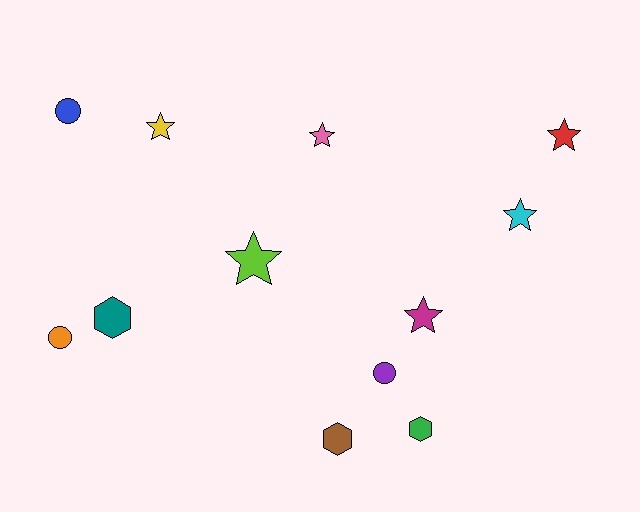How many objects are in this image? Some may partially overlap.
There are 12 objects.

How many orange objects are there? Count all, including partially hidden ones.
There is 1 orange object.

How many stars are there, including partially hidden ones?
There are 6 stars.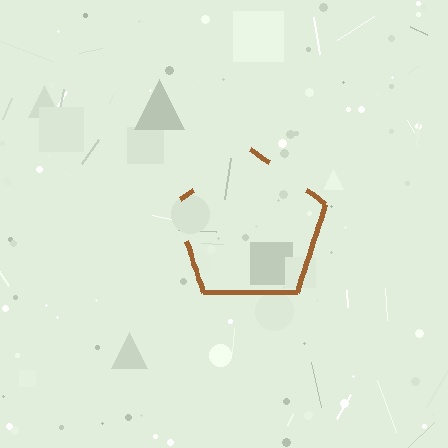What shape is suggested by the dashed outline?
The dashed outline suggests a pentagon.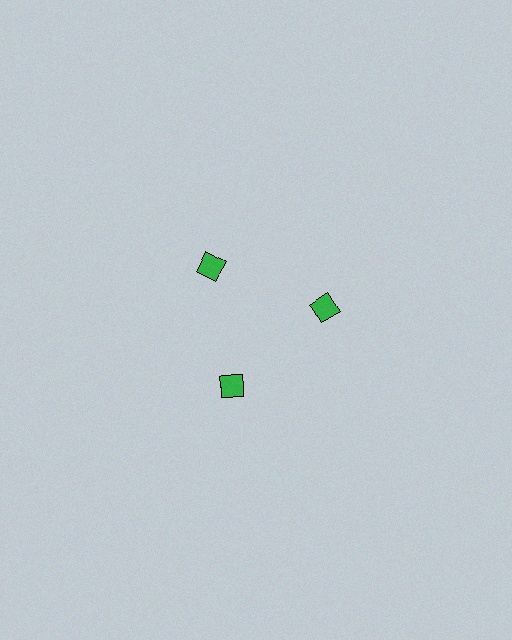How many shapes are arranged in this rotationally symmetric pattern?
There are 3 shapes, arranged in 3 groups of 1.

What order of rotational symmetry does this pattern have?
This pattern has 3-fold rotational symmetry.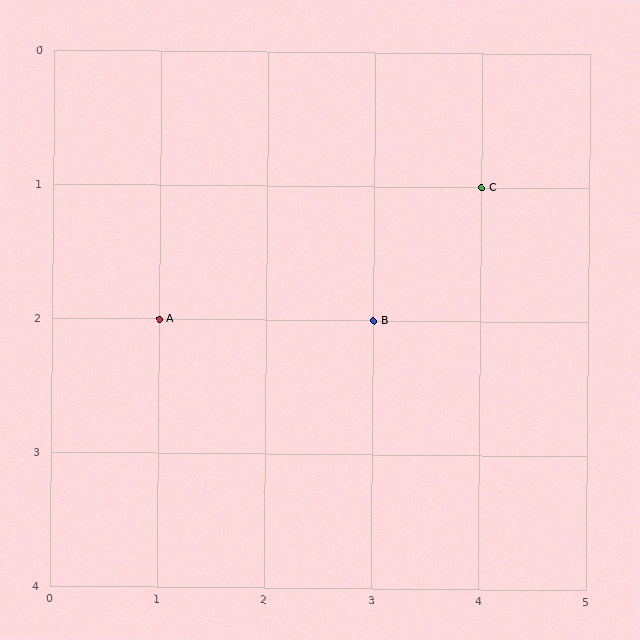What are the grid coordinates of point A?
Point A is at grid coordinates (1, 2).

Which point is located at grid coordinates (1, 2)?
Point A is at (1, 2).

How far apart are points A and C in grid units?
Points A and C are 3 columns and 1 row apart (about 3.2 grid units diagonally).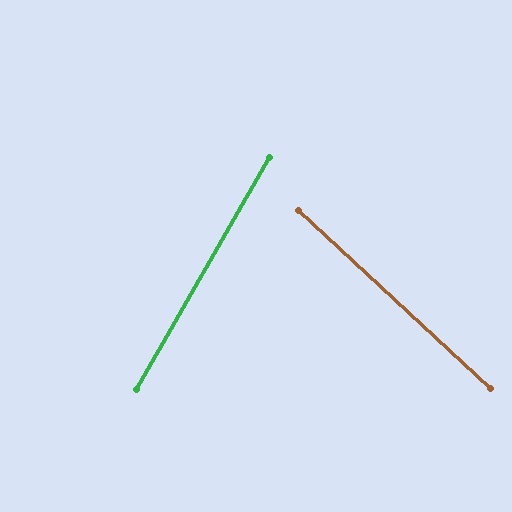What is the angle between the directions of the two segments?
Approximately 77 degrees.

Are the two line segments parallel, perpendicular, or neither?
Neither parallel nor perpendicular — they differ by about 77°.